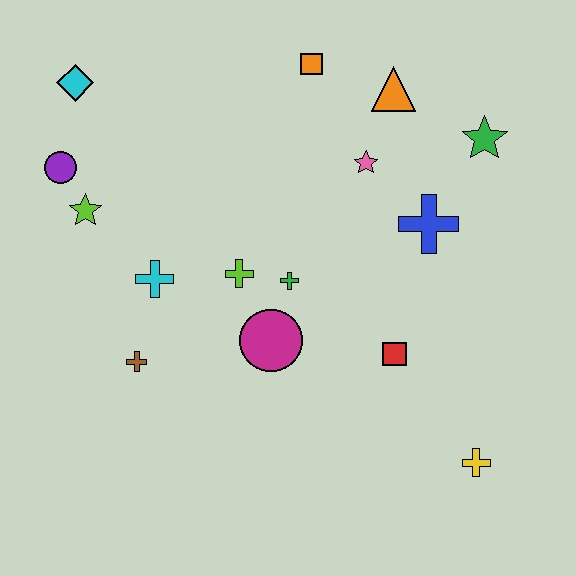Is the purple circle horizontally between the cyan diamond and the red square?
No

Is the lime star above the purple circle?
No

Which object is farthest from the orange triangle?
The yellow cross is farthest from the orange triangle.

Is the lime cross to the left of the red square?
Yes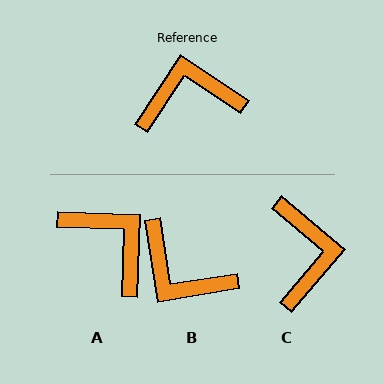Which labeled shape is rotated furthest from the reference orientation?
B, about 132 degrees away.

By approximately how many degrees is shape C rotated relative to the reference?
Approximately 97 degrees clockwise.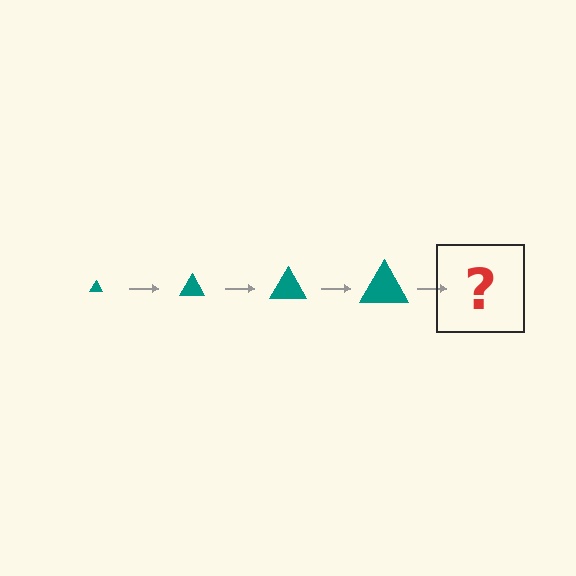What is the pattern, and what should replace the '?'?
The pattern is that the triangle gets progressively larger each step. The '?' should be a teal triangle, larger than the previous one.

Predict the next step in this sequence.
The next step is a teal triangle, larger than the previous one.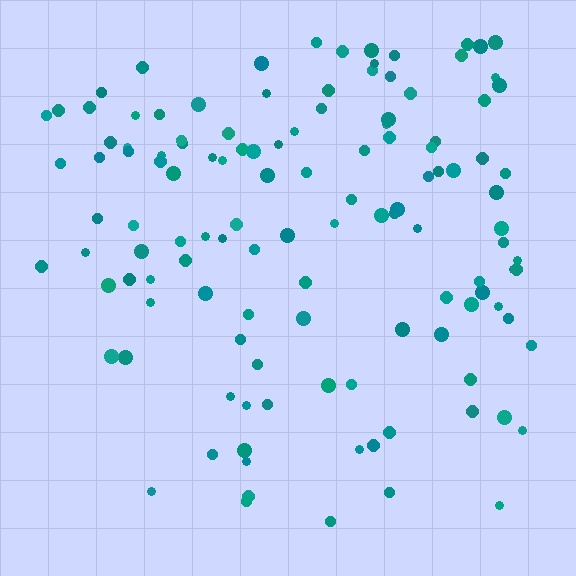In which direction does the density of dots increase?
From bottom to top, with the top side densest.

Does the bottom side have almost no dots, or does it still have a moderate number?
Still a moderate number, just noticeably fewer than the top.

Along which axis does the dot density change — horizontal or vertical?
Vertical.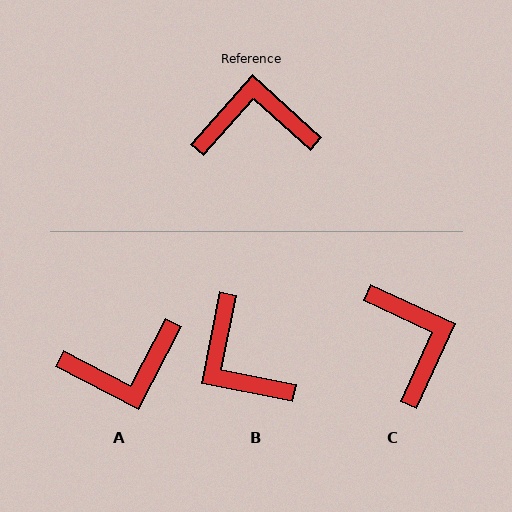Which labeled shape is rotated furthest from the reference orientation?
A, about 165 degrees away.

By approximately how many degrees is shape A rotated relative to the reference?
Approximately 165 degrees clockwise.